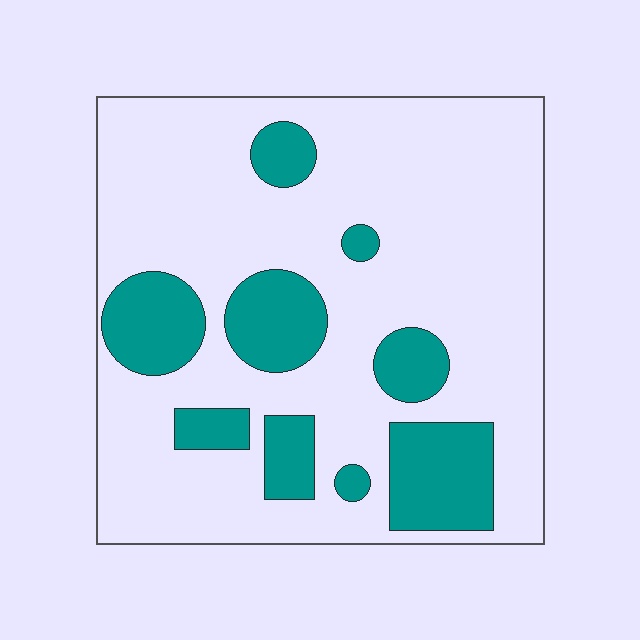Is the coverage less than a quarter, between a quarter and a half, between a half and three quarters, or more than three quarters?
Less than a quarter.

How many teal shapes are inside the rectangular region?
9.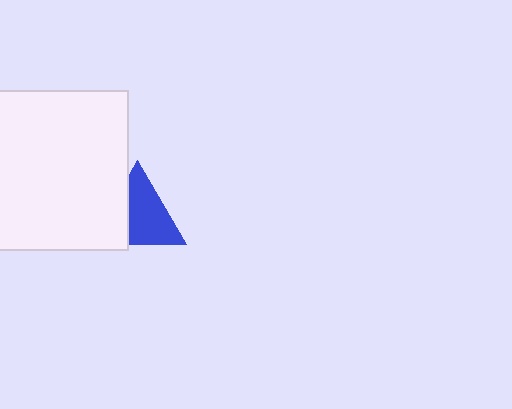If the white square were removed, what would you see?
You would see the complete blue triangle.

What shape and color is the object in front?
The object in front is a white square.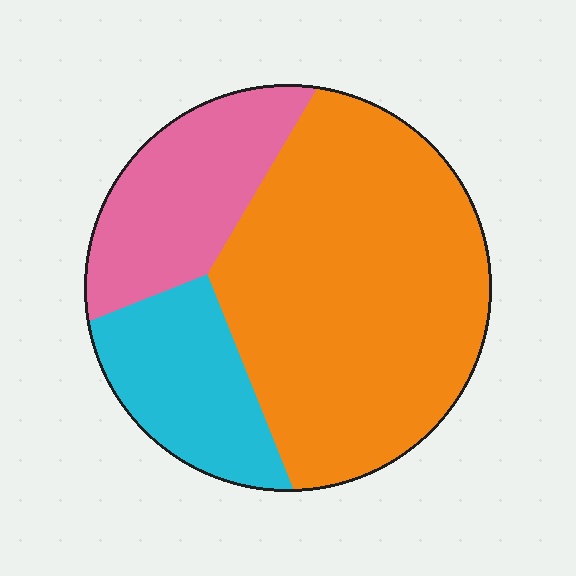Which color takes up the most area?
Orange, at roughly 60%.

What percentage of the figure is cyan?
Cyan covers about 20% of the figure.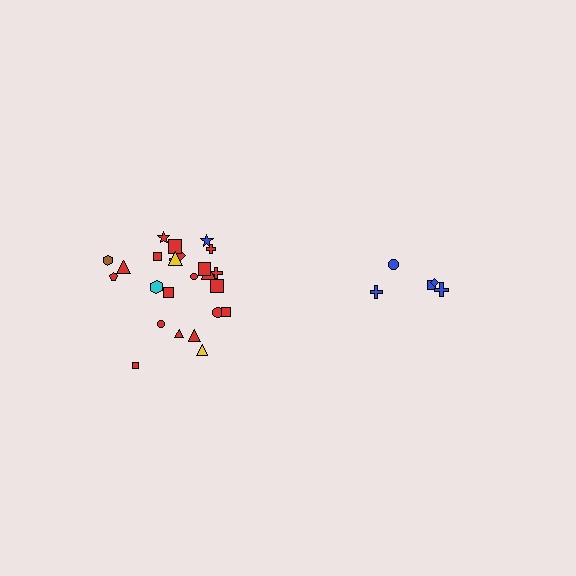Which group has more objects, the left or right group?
The left group.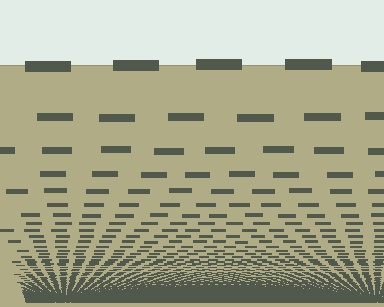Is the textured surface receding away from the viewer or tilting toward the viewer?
The surface appears to tilt toward the viewer. Texture elements get larger and sparser toward the top.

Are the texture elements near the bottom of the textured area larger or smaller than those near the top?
Smaller. The gradient is inverted — elements near the bottom are smaller and denser.